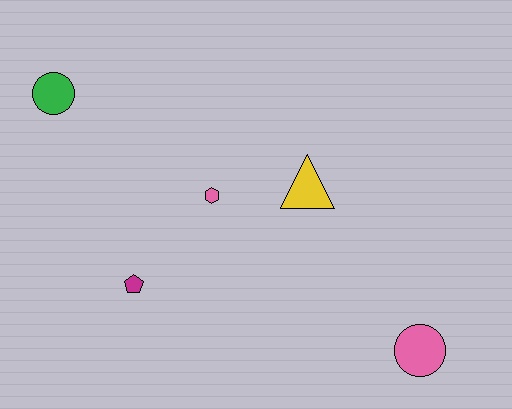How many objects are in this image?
There are 5 objects.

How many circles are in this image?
There are 2 circles.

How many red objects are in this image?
There are no red objects.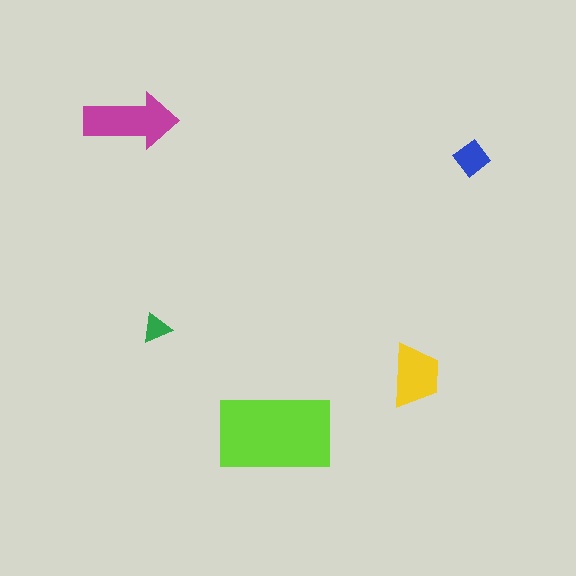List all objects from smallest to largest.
The green triangle, the blue diamond, the yellow trapezoid, the magenta arrow, the lime rectangle.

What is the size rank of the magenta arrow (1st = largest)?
2nd.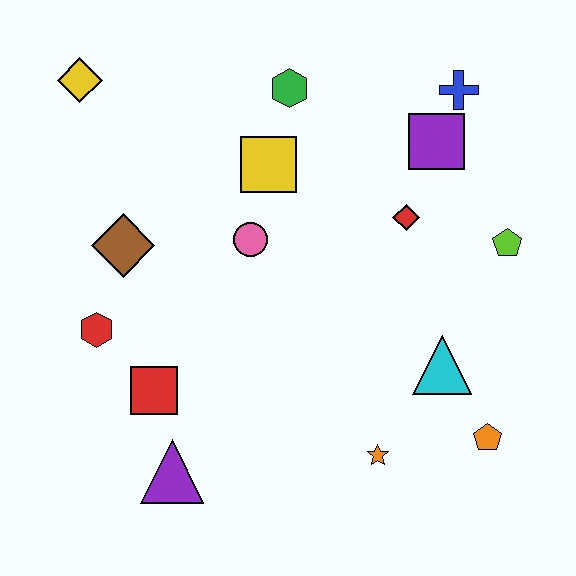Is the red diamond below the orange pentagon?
No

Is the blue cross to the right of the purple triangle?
Yes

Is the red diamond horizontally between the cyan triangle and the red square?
Yes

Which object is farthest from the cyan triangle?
The yellow diamond is farthest from the cyan triangle.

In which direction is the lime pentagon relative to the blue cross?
The lime pentagon is below the blue cross.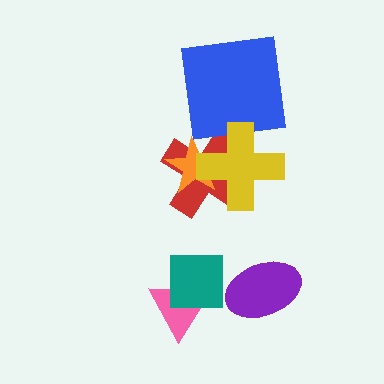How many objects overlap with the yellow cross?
3 objects overlap with the yellow cross.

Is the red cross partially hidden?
Yes, it is partially covered by another shape.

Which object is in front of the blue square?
The yellow cross is in front of the blue square.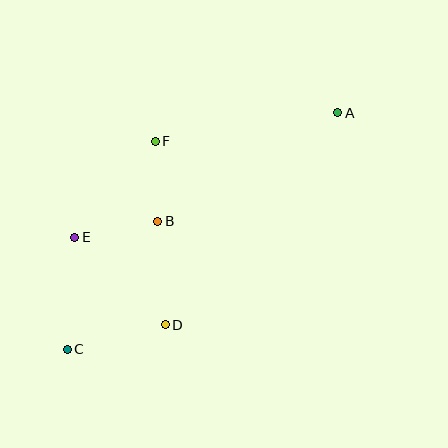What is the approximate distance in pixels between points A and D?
The distance between A and D is approximately 273 pixels.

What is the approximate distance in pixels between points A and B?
The distance between A and B is approximately 210 pixels.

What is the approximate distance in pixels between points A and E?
The distance between A and E is approximately 291 pixels.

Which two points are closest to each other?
Points B and F are closest to each other.